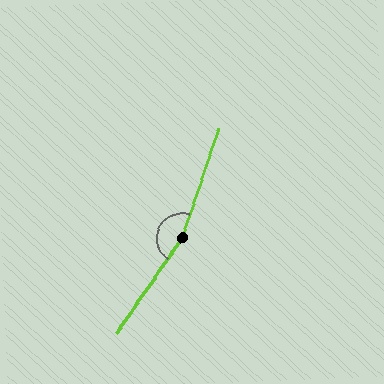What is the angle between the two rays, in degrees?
Approximately 164 degrees.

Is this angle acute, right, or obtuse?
It is obtuse.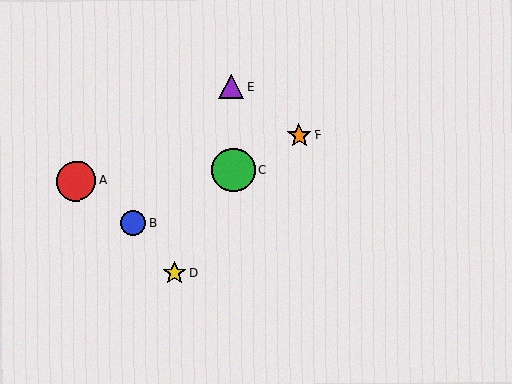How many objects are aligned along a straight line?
3 objects (B, C, F) are aligned along a straight line.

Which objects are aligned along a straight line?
Objects B, C, F are aligned along a straight line.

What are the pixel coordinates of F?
Object F is at (299, 135).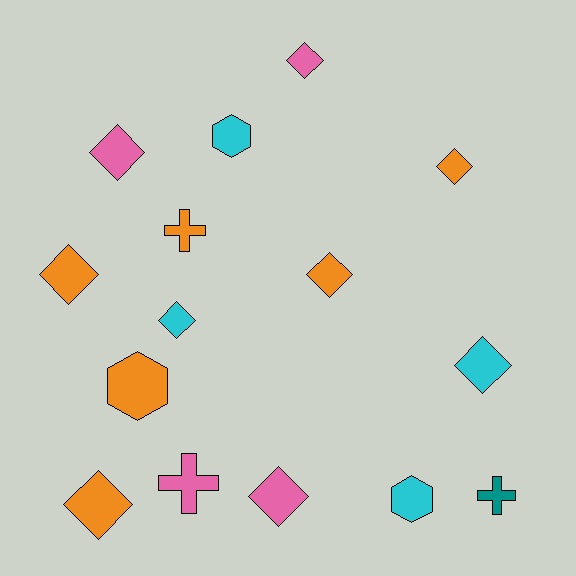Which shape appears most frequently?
Diamond, with 9 objects.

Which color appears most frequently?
Orange, with 6 objects.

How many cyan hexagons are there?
There are 2 cyan hexagons.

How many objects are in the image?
There are 15 objects.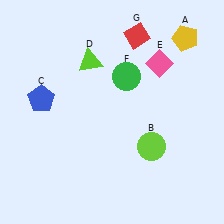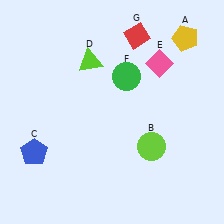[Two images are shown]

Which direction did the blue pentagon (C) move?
The blue pentagon (C) moved down.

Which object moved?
The blue pentagon (C) moved down.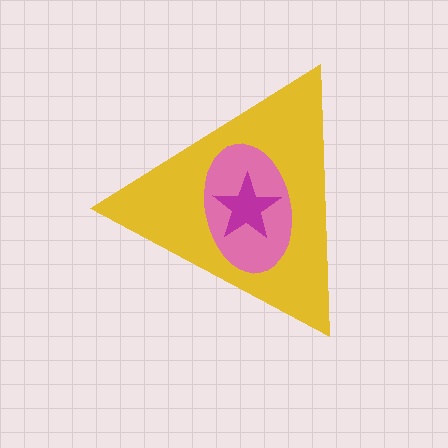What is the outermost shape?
The yellow triangle.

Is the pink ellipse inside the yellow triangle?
Yes.